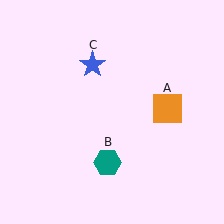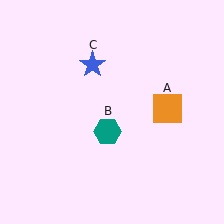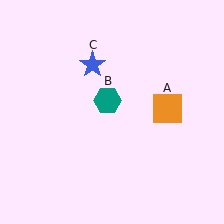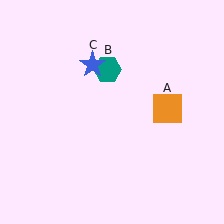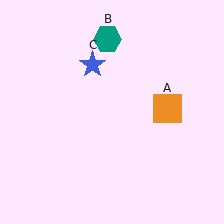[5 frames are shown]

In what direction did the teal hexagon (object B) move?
The teal hexagon (object B) moved up.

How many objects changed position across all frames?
1 object changed position: teal hexagon (object B).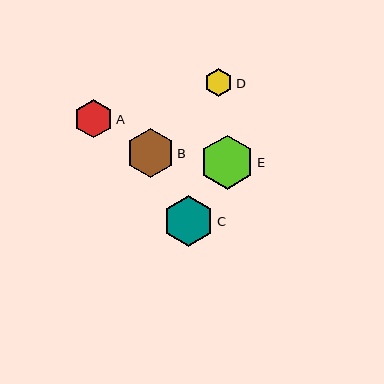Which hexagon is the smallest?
Hexagon D is the smallest with a size of approximately 28 pixels.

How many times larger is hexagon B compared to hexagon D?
Hexagon B is approximately 1.7 times the size of hexagon D.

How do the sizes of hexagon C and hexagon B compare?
Hexagon C and hexagon B are approximately the same size.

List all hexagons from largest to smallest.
From largest to smallest: E, C, B, A, D.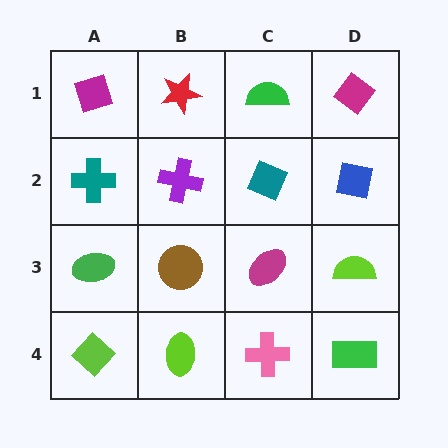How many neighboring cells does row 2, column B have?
4.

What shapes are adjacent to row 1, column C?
A teal diamond (row 2, column C), a red star (row 1, column B), a magenta diamond (row 1, column D).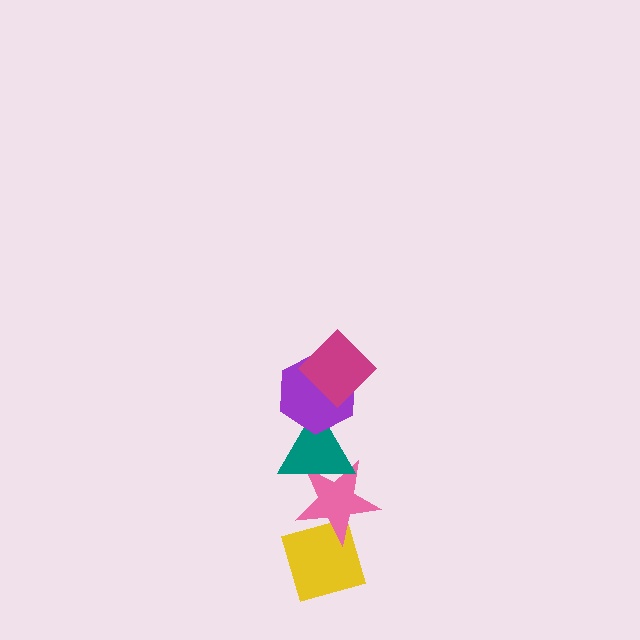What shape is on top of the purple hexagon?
The magenta diamond is on top of the purple hexagon.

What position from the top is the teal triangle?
The teal triangle is 3rd from the top.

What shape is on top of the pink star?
The teal triangle is on top of the pink star.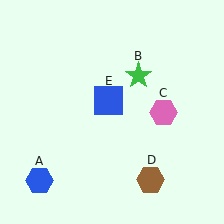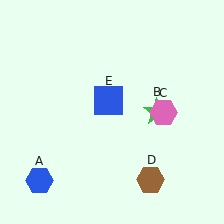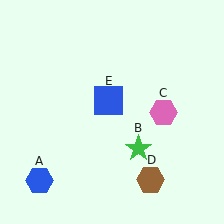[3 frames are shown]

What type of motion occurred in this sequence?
The green star (object B) rotated clockwise around the center of the scene.